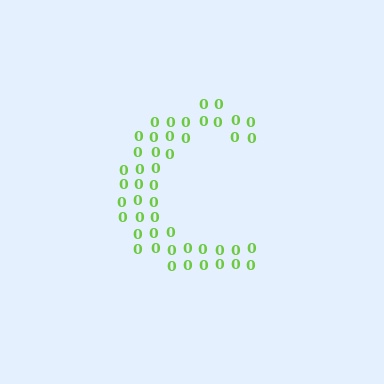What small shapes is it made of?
It is made of small digit 0's.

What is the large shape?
The large shape is the letter C.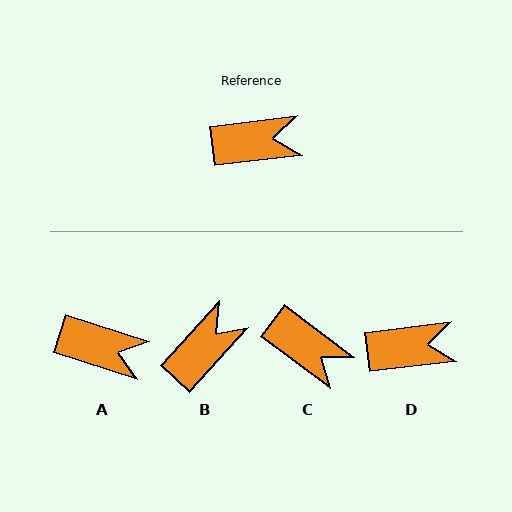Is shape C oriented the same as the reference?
No, it is off by about 44 degrees.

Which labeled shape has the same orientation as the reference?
D.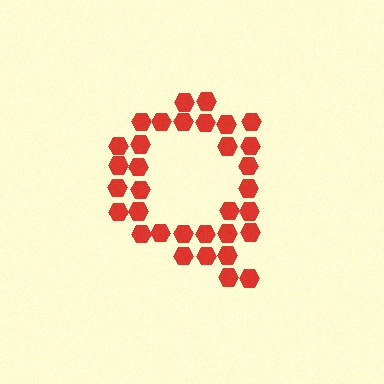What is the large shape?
The large shape is the letter Q.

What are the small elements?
The small elements are hexagons.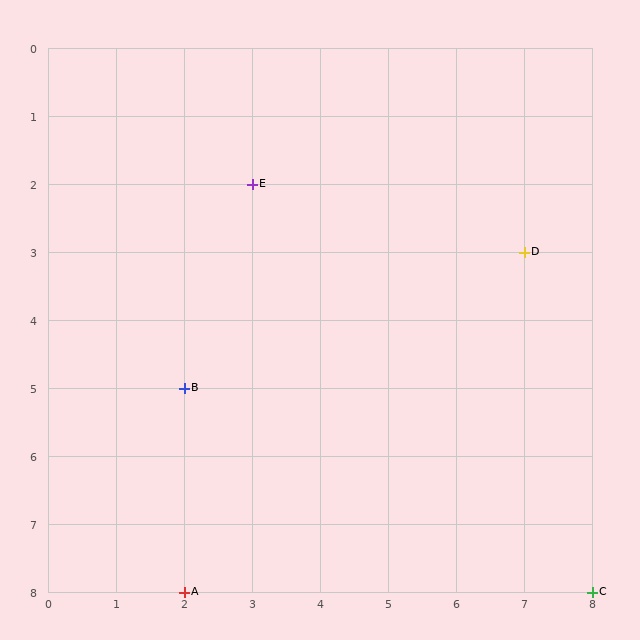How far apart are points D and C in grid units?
Points D and C are 1 column and 5 rows apart (about 5.1 grid units diagonally).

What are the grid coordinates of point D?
Point D is at grid coordinates (7, 3).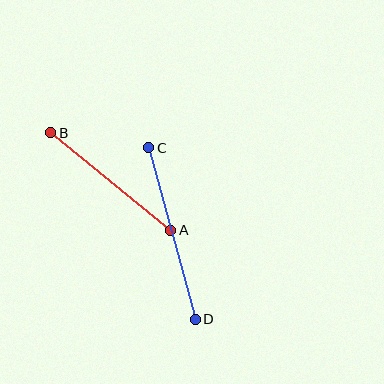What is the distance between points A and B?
The distance is approximately 154 pixels.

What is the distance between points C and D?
The distance is approximately 178 pixels.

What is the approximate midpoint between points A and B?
The midpoint is at approximately (111, 182) pixels.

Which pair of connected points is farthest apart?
Points C and D are farthest apart.